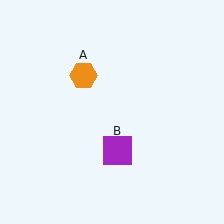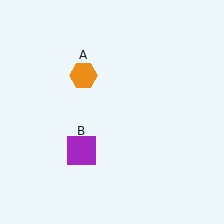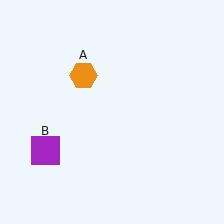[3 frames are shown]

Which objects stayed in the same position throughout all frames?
Orange hexagon (object A) remained stationary.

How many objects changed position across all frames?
1 object changed position: purple square (object B).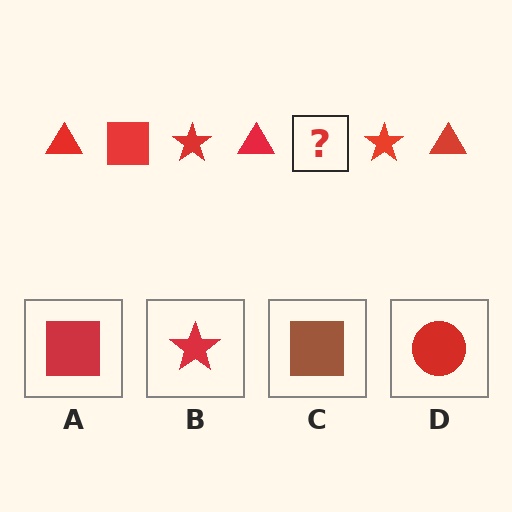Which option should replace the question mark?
Option A.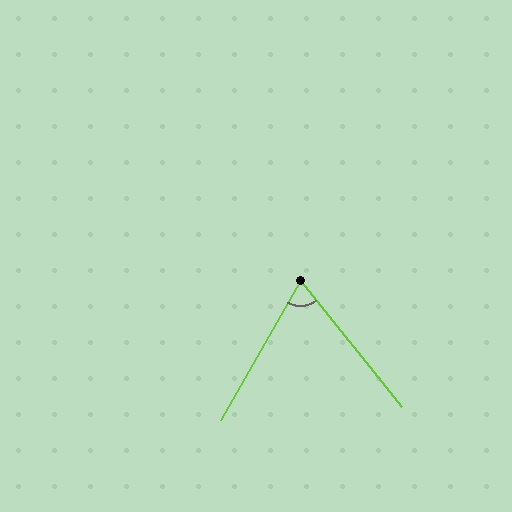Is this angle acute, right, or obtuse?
It is acute.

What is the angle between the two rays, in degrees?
Approximately 69 degrees.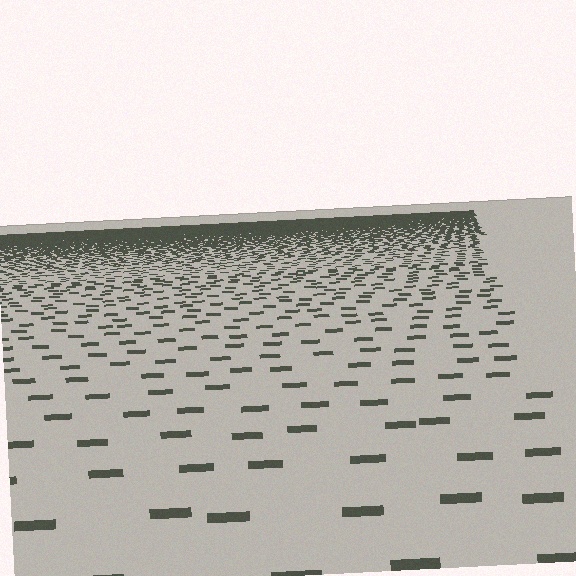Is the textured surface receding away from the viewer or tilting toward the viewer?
The surface is receding away from the viewer. Texture elements get smaller and denser toward the top.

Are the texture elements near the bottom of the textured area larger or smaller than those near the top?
Larger. Near the bottom, elements are closer to the viewer and appear at a bigger on-screen size.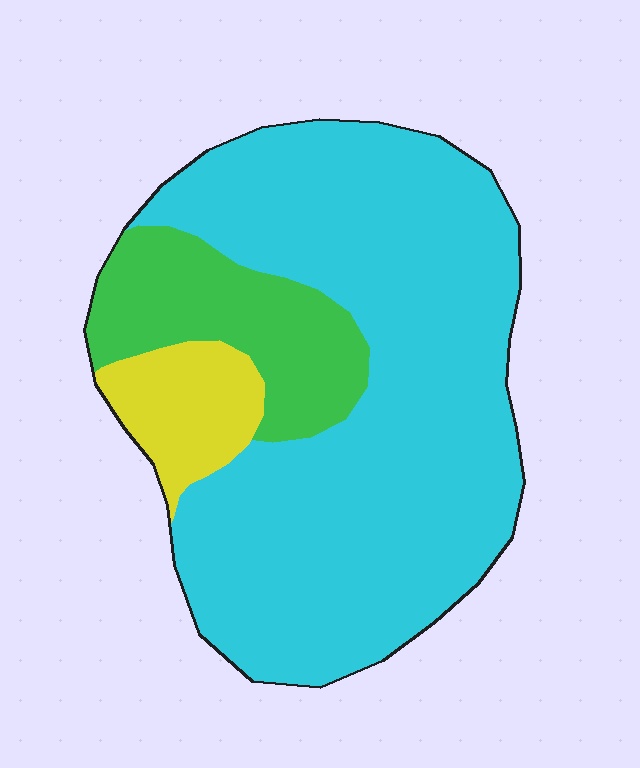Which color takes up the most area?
Cyan, at roughly 75%.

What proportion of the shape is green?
Green takes up about one sixth (1/6) of the shape.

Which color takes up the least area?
Yellow, at roughly 10%.